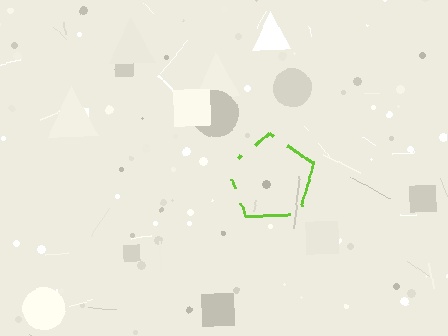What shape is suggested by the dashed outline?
The dashed outline suggests a pentagon.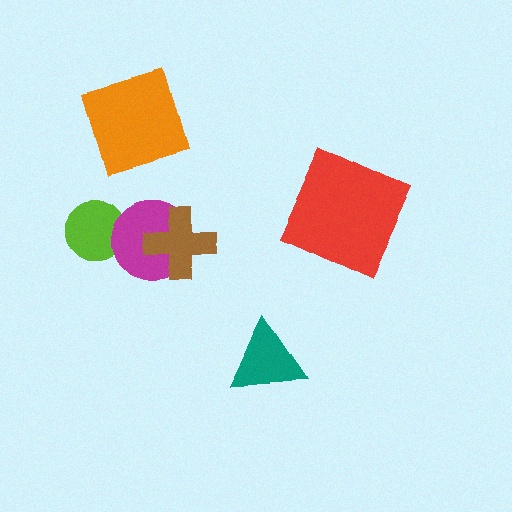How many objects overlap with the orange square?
0 objects overlap with the orange square.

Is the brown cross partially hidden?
No, no other shape covers it.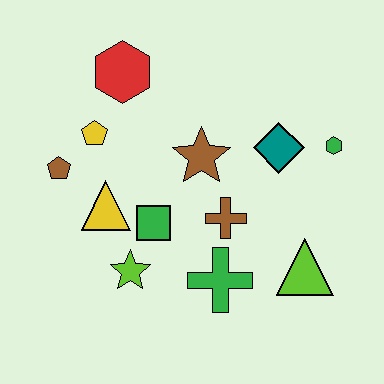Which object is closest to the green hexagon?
The teal diamond is closest to the green hexagon.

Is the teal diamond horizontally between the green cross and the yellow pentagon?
No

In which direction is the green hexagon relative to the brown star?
The green hexagon is to the right of the brown star.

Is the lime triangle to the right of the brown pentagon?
Yes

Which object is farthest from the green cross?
The red hexagon is farthest from the green cross.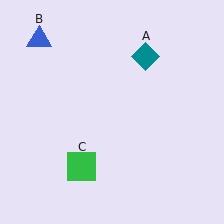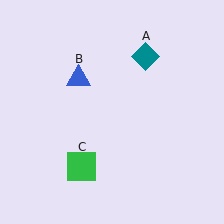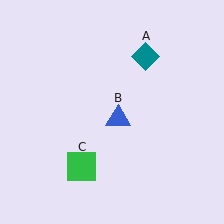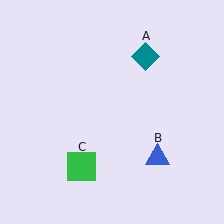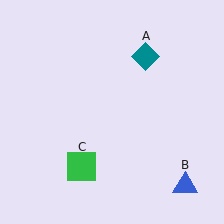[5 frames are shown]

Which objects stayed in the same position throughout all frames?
Teal diamond (object A) and green square (object C) remained stationary.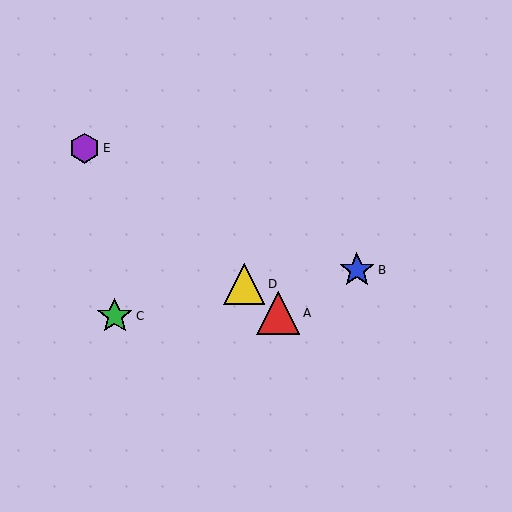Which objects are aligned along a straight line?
Objects A, D, E are aligned along a straight line.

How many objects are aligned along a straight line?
3 objects (A, D, E) are aligned along a straight line.